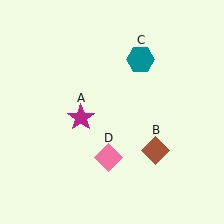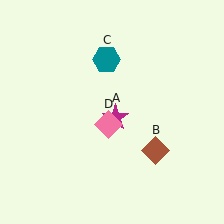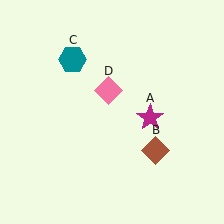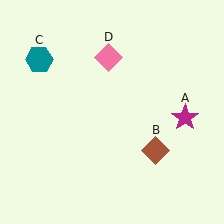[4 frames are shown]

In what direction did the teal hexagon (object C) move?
The teal hexagon (object C) moved left.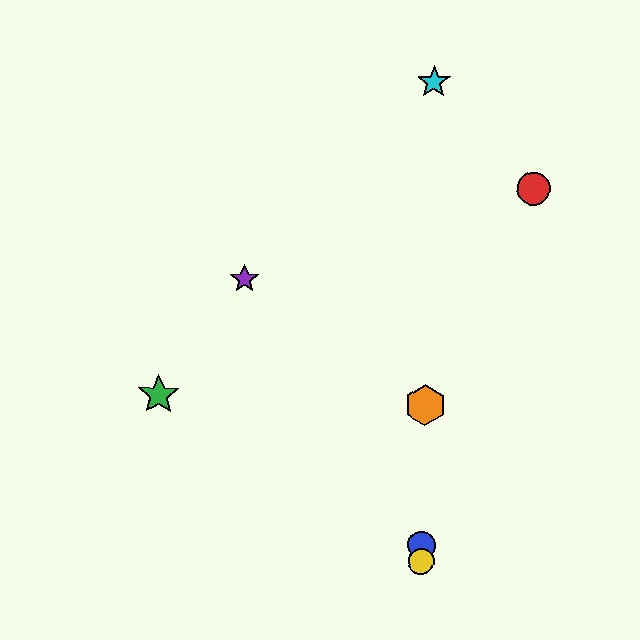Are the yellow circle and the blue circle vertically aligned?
Yes, both are at x≈421.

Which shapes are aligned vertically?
The blue circle, the yellow circle, the orange hexagon, the cyan star are aligned vertically.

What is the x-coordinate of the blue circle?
The blue circle is at x≈422.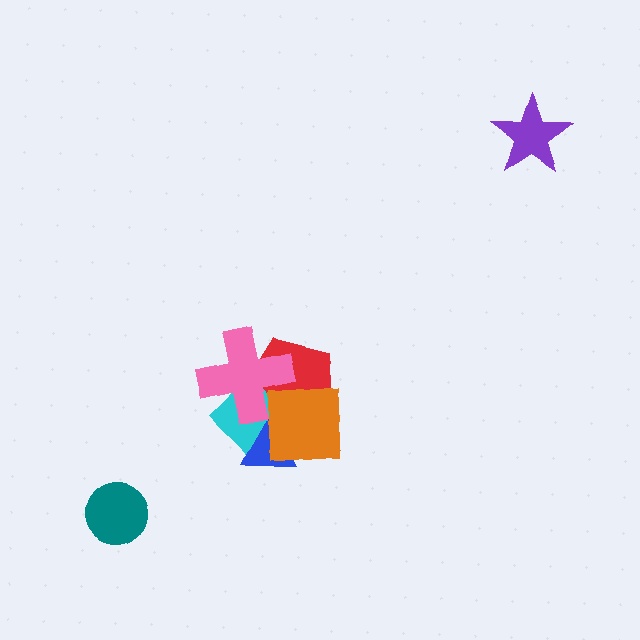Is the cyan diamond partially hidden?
Yes, it is partially covered by another shape.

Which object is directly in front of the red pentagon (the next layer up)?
The cyan diamond is directly in front of the red pentagon.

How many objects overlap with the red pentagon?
4 objects overlap with the red pentagon.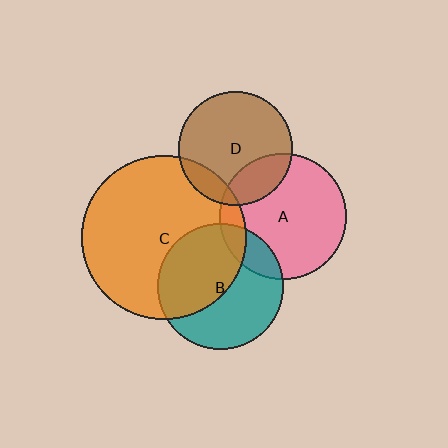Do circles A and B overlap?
Yes.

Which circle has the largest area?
Circle C (orange).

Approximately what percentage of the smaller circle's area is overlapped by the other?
Approximately 15%.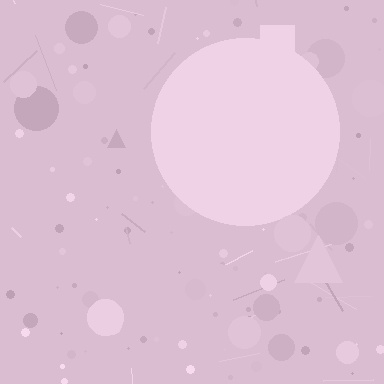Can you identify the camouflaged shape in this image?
The camouflaged shape is a circle.